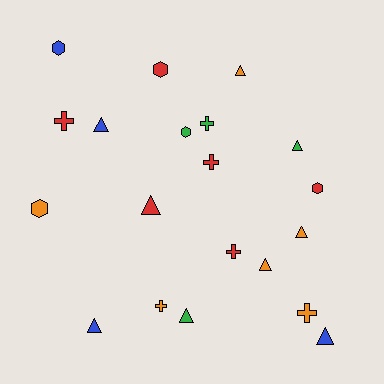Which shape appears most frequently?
Triangle, with 9 objects.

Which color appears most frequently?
Red, with 6 objects.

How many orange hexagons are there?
There is 1 orange hexagon.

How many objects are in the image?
There are 20 objects.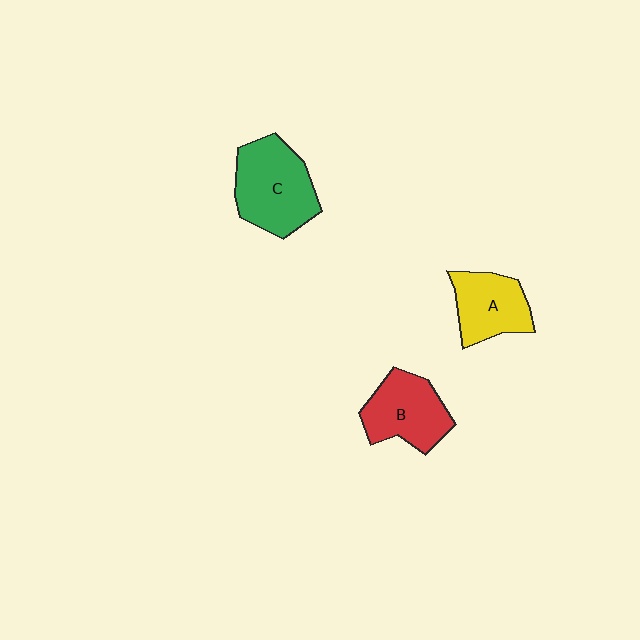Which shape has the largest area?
Shape C (green).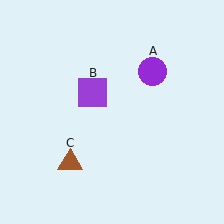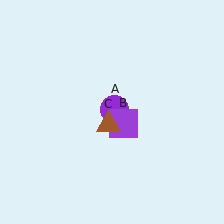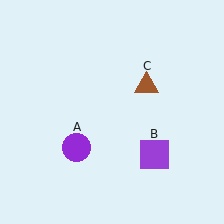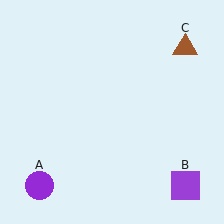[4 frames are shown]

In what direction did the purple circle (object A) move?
The purple circle (object A) moved down and to the left.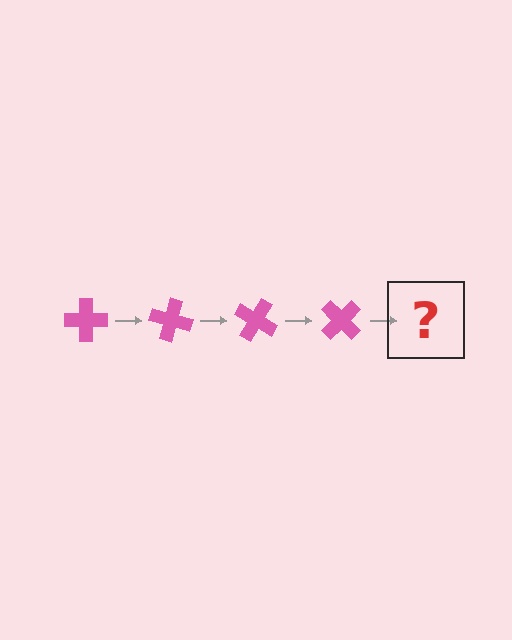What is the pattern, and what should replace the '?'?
The pattern is that the cross rotates 15 degrees each step. The '?' should be a pink cross rotated 60 degrees.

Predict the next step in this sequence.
The next step is a pink cross rotated 60 degrees.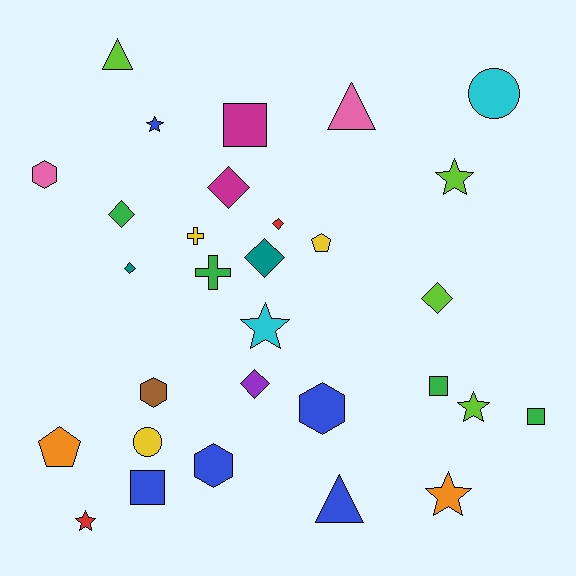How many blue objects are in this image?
There are 5 blue objects.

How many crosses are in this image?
There are 2 crosses.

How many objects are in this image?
There are 30 objects.